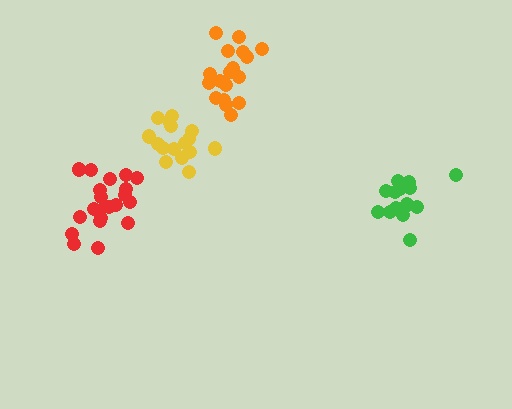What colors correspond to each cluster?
The clusters are colored: red, green, yellow, orange.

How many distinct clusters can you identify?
There are 4 distinct clusters.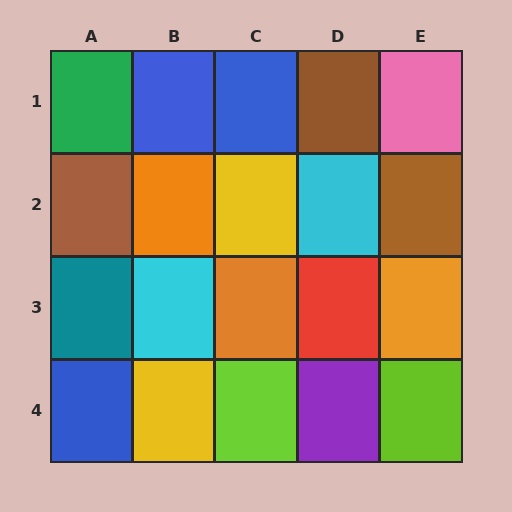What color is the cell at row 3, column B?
Cyan.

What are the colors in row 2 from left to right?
Brown, orange, yellow, cyan, brown.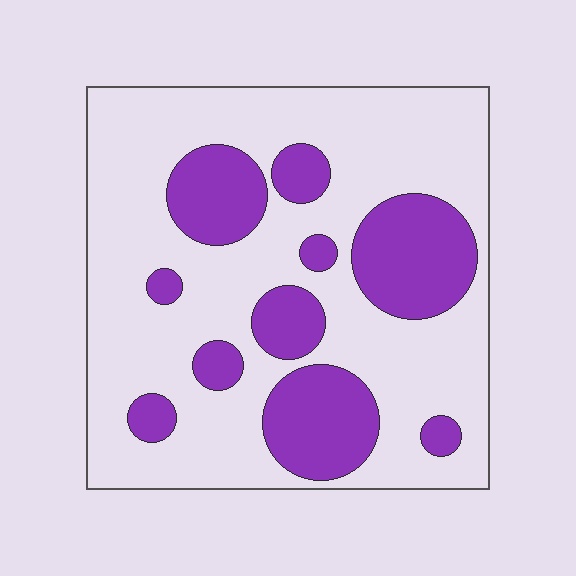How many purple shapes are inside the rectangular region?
10.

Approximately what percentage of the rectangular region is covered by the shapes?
Approximately 30%.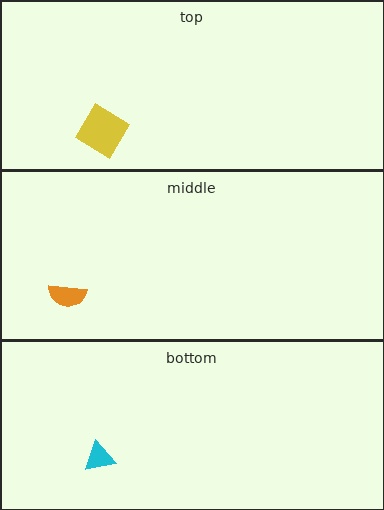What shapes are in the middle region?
The orange semicircle.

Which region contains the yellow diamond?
The top region.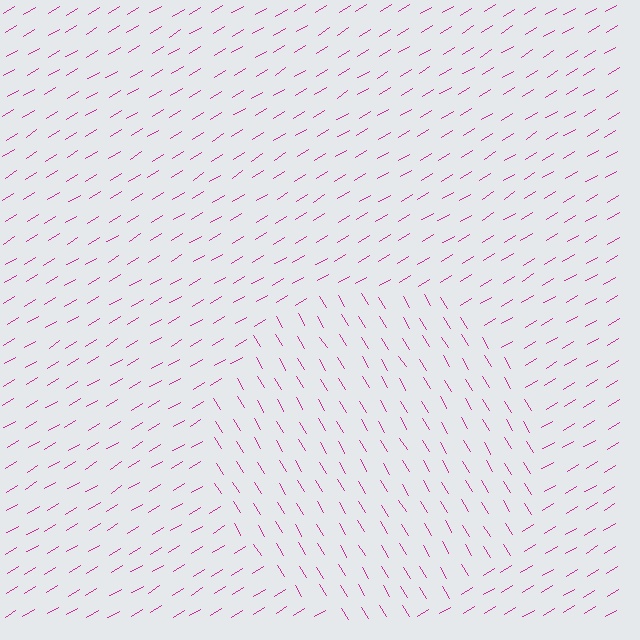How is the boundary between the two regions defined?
The boundary is defined purely by a change in line orientation (approximately 90 degrees difference). All lines are the same color and thickness.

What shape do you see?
I see a circle.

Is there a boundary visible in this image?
Yes, there is a texture boundary formed by a change in line orientation.